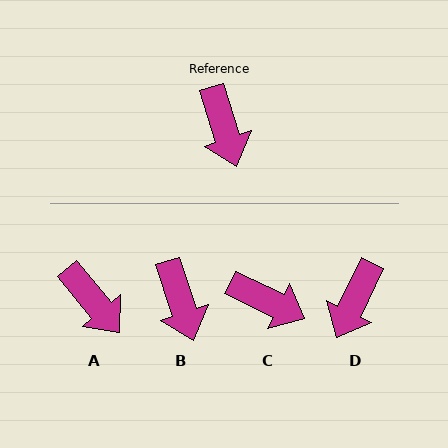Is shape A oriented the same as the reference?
No, it is off by about 22 degrees.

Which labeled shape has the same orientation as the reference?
B.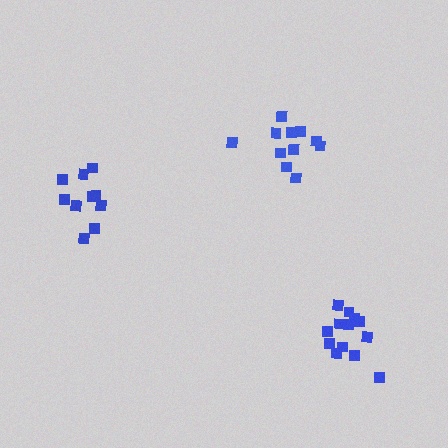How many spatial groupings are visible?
There are 3 spatial groupings.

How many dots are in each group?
Group 1: 13 dots, Group 2: 11 dots, Group 3: 10 dots (34 total).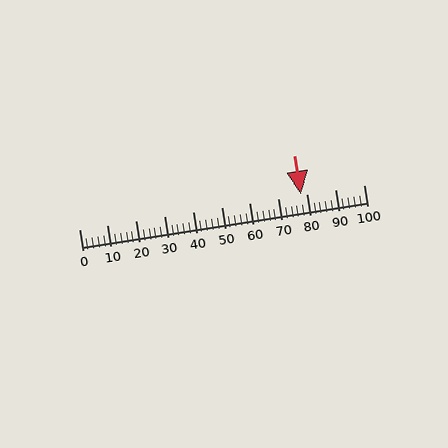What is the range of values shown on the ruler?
The ruler shows values from 0 to 100.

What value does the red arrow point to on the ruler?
The red arrow points to approximately 78.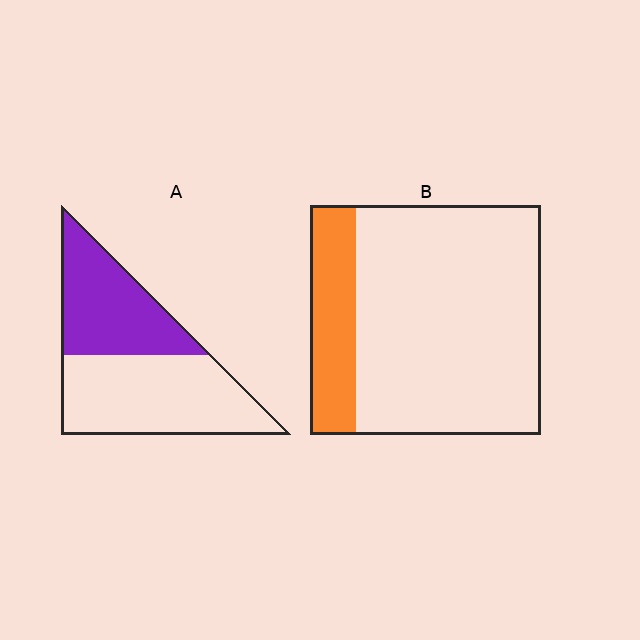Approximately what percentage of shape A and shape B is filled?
A is approximately 45% and B is approximately 20%.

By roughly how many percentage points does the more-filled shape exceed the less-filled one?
By roughly 25 percentage points (A over B).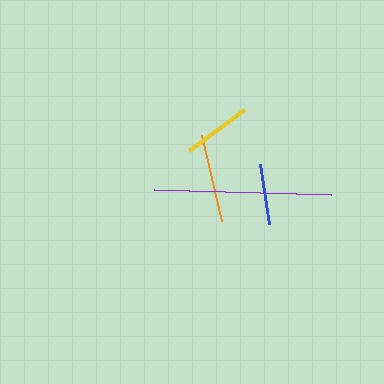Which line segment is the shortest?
The blue line is the shortest at approximately 60 pixels.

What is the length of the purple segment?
The purple segment is approximately 178 pixels long.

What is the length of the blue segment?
The blue segment is approximately 60 pixels long.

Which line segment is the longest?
The purple line is the longest at approximately 178 pixels.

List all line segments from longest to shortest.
From longest to shortest: purple, orange, yellow, blue.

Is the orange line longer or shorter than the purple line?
The purple line is longer than the orange line.